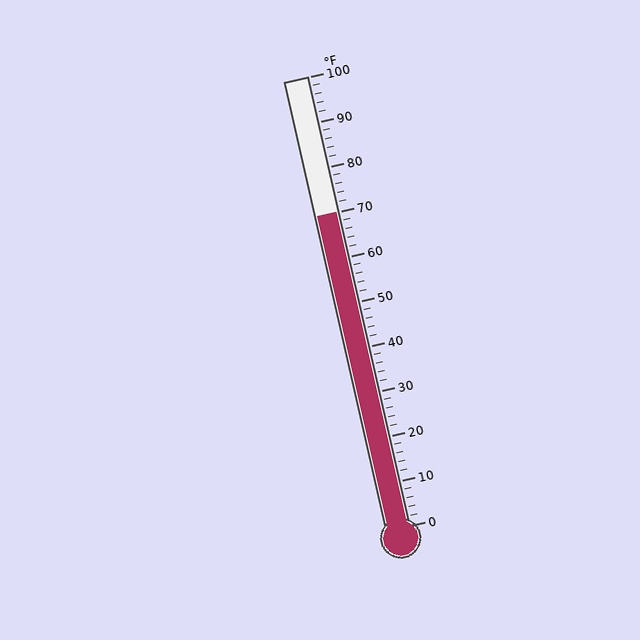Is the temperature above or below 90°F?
The temperature is below 90°F.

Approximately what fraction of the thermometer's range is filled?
The thermometer is filled to approximately 70% of its range.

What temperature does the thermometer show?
The thermometer shows approximately 70°F.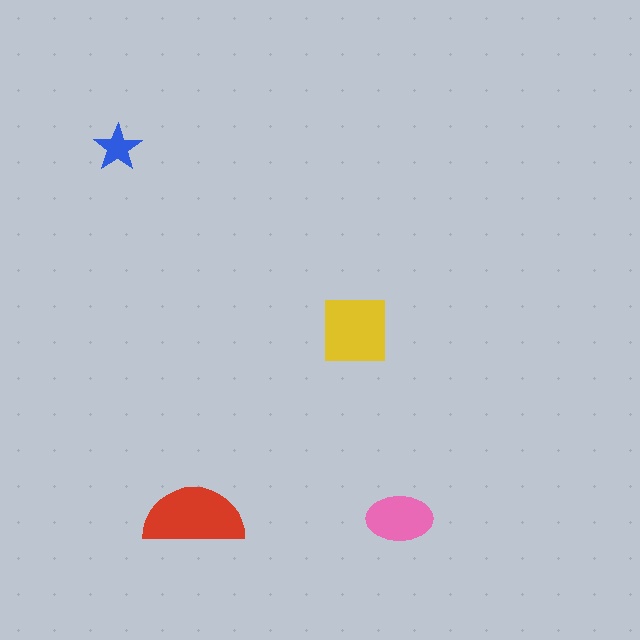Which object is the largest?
The red semicircle.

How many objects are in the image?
There are 4 objects in the image.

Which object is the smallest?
The blue star.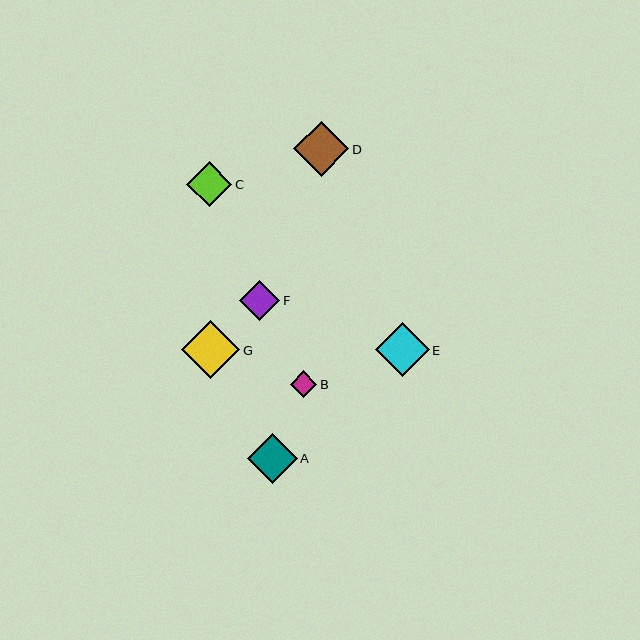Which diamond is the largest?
Diamond G is the largest with a size of approximately 59 pixels.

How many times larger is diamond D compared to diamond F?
Diamond D is approximately 1.4 times the size of diamond F.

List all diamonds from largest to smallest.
From largest to smallest: G, D, E, A, C, F, B.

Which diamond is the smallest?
Diamond B is the smallest with a size of approximately 26 pixels.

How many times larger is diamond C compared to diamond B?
Diamond C is approximately 1.7 times the size of diamond B.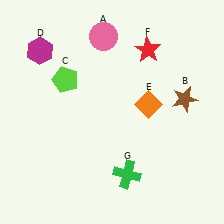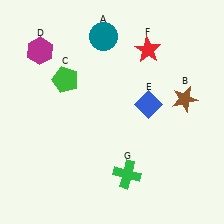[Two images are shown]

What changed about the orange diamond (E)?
In Image 1, E is orange. In Image 2, it changed to blue.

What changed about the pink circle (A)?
In Image 1, A is pink. In Image 2, it changed to teal.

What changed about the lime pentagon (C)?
In Image 1, C is lime. In Image 2, it changed to green.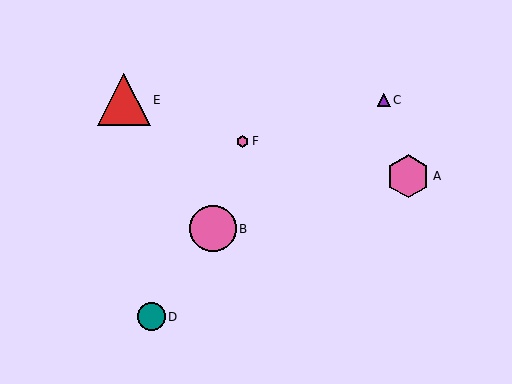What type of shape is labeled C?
Shape C is a purple triangle.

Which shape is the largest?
The red triangle (labeled E) is the largest.